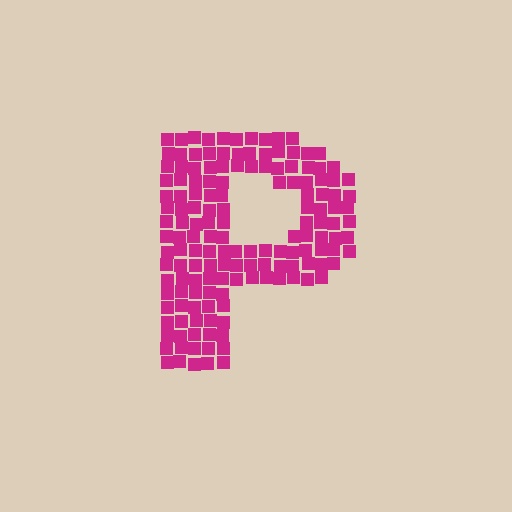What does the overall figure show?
The overall figure shows the letter P.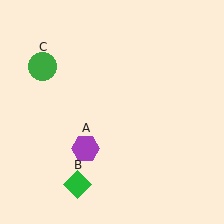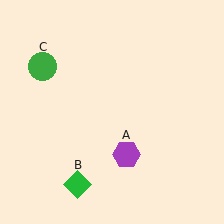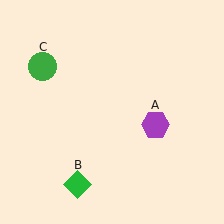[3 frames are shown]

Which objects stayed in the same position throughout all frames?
Green diamond (object B) and green circle (object C) remained stationary.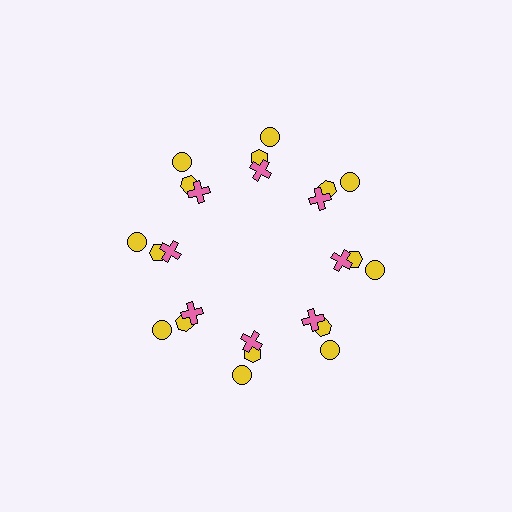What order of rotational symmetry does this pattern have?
This pattern has 8-fold rotational symmetry.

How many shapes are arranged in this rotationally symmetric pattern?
There are 24 shapes, arranged in 8 groups of 3.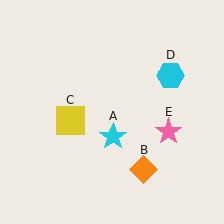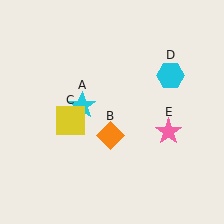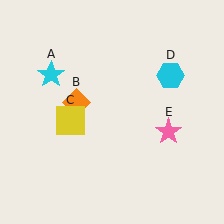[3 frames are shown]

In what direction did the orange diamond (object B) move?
The orange diamond (object B) moved up and to the left.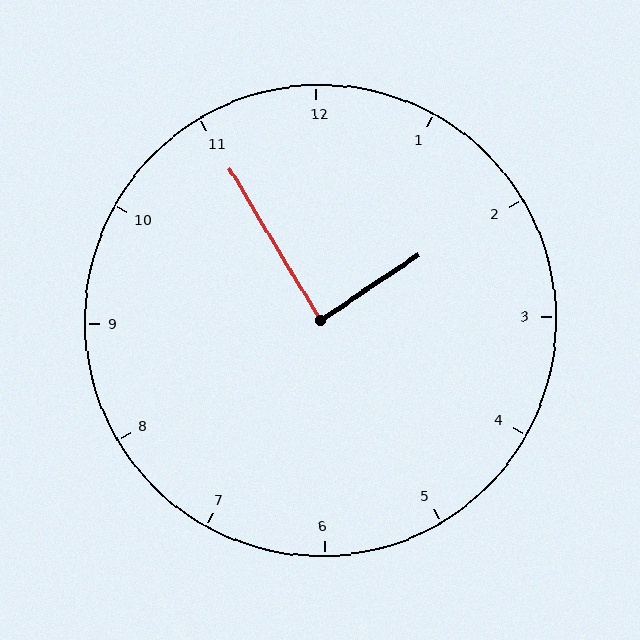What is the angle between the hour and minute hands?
Approximately 88 degrees.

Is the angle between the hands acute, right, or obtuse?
It is right.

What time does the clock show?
1:55.